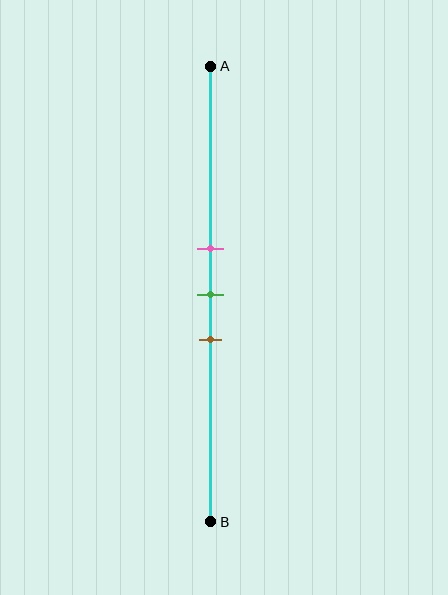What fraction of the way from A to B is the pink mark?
The pink mark is approximately 40% (0.4) of the way from A to B.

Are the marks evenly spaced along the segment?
Yes, the marks are approximately evenly spaced.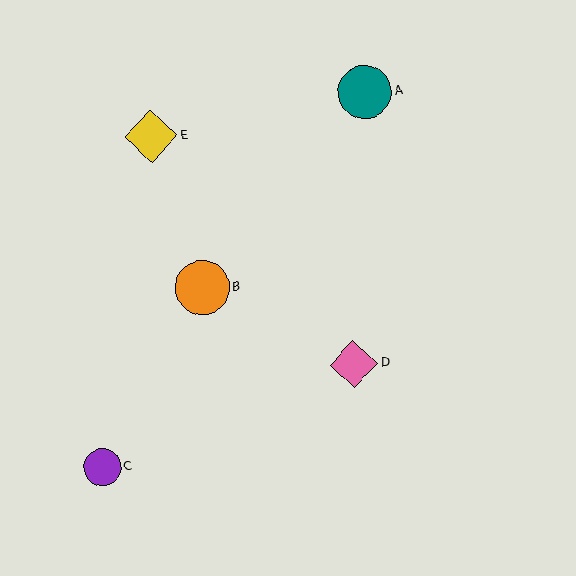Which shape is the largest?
The orange circle (labeled B) is the largest.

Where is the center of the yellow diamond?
The center of the yellow diamond is at (151, 136).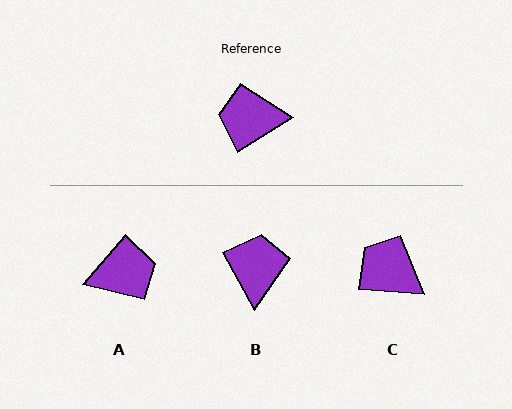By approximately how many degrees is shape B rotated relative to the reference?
Approximately 93 degrees clockwise.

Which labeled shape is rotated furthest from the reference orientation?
A, about 161 degrees away.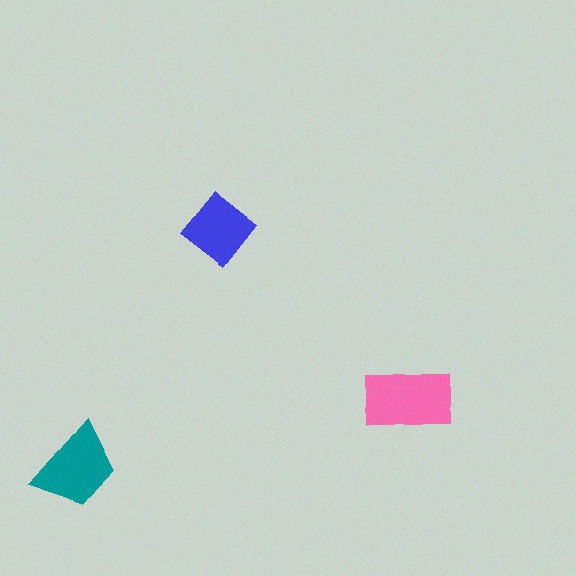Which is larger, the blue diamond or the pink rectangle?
The pink rectangle.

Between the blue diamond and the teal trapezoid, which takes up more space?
The teal trapezoid.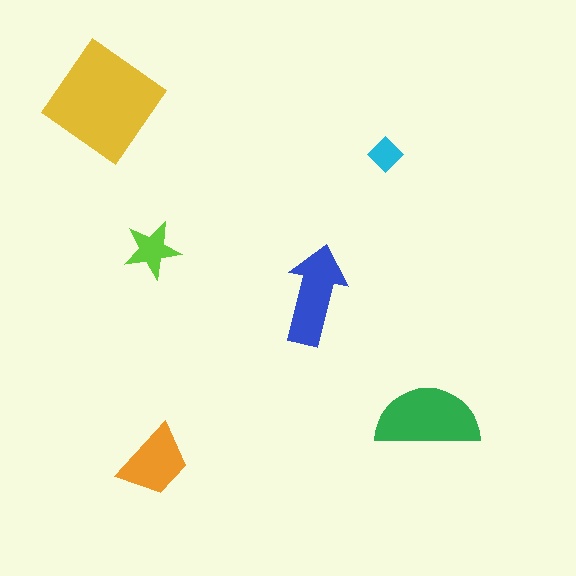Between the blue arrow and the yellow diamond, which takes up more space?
The yellow diamond.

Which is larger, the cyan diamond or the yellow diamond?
The yellow diamond.